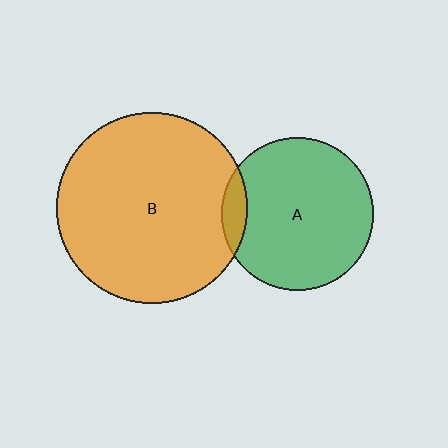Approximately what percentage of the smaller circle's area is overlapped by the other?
Approximately 10%.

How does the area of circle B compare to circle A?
Approximately 1.6 times.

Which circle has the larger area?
Circle B (orange).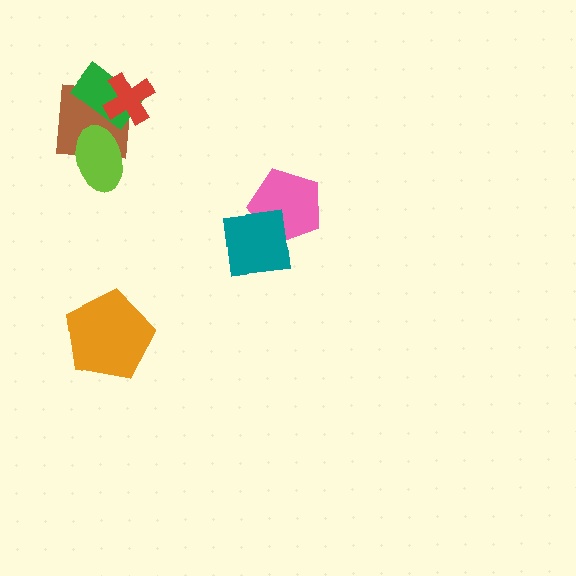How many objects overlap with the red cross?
2 objects overlap with the red cross.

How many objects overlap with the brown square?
3 objects overlap with the brown square.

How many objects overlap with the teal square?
1 object overlaps with the teal square.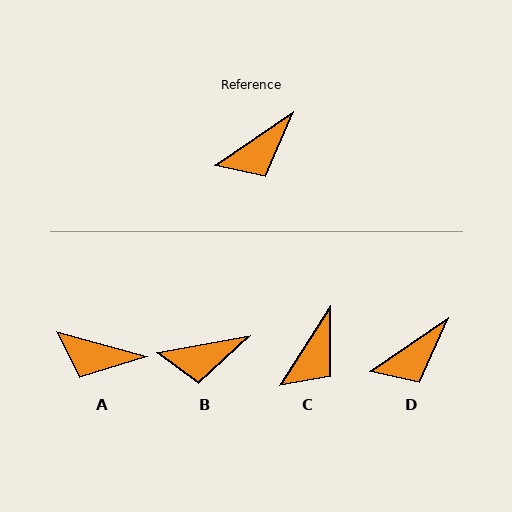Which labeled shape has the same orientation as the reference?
D.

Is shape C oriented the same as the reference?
No, it is off by about 23 degrees.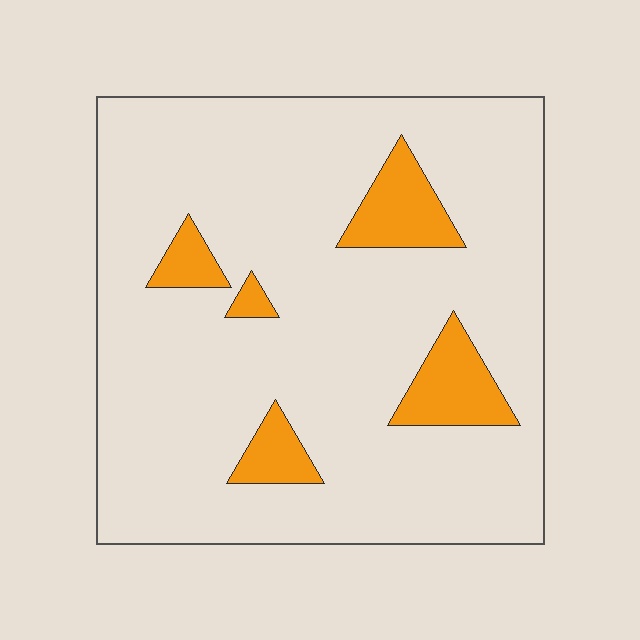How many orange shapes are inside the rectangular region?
5.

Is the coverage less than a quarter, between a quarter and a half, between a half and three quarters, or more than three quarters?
Less than a quarter.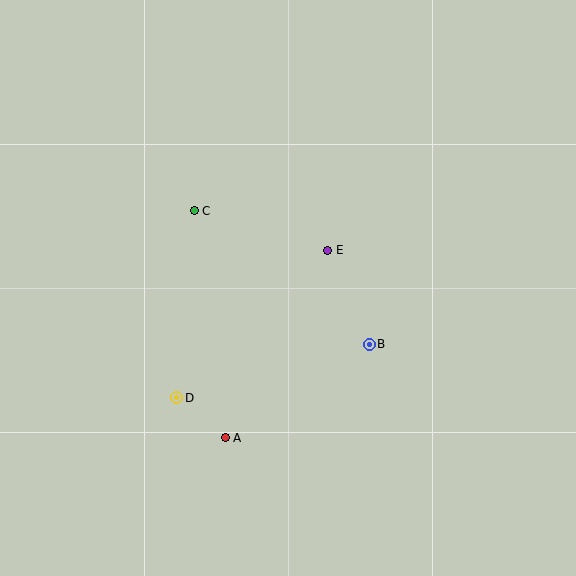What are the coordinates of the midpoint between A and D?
The midpoint between A and D is at (201, 418).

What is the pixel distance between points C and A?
The distance between C and A is 230 pixels.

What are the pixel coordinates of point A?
Point A is at (225, 438).